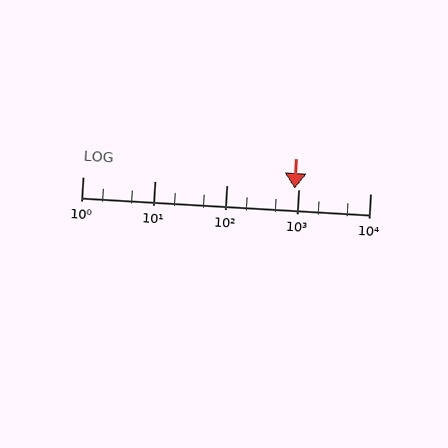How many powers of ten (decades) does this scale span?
The scale spans 4 decades, from 1 to 10000.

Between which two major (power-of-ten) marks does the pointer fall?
The pointer is between 100 and 1000.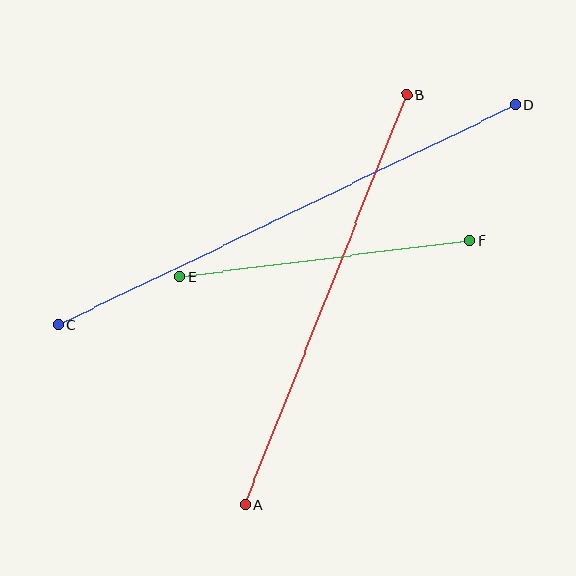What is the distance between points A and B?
The distance is approximately 441 pixels.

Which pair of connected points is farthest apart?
Points C and D are farthest apart.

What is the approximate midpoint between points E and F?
The midpoint is at approximately (325, 258) pixels.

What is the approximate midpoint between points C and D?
The midpoint is at approximately (287, 215) pixels.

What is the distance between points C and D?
The distance is approximately 506 pixels.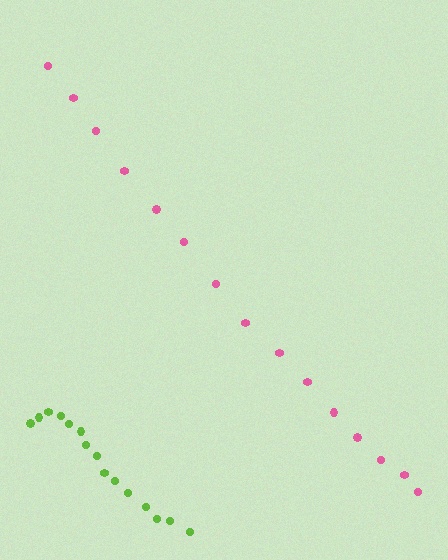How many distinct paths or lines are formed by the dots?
There are 2 distinct paths.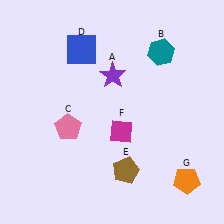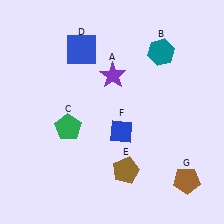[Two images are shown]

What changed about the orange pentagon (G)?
In Image 1, G is orange. In Image 2, it changed to brown.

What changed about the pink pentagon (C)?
In Image 1, C is pink. In Image 2, it changed to green.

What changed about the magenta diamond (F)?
In Image 1, F is magenta. In Image 2, it changed to blue.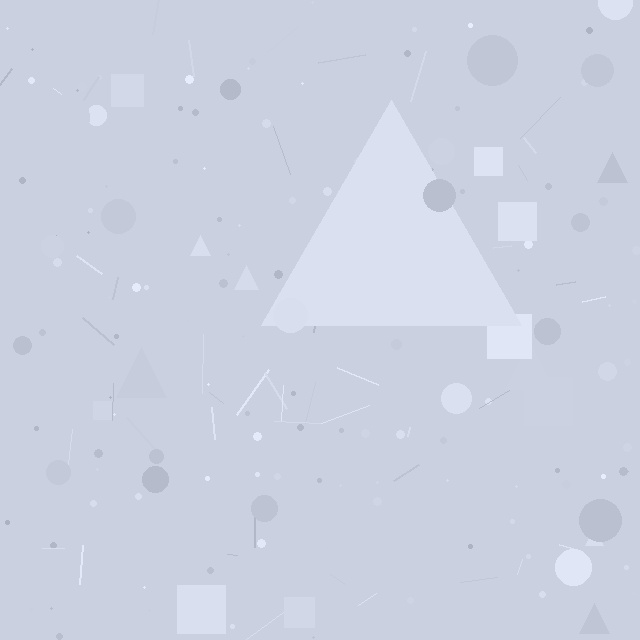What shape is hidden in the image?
A triangle is hidden in the image.